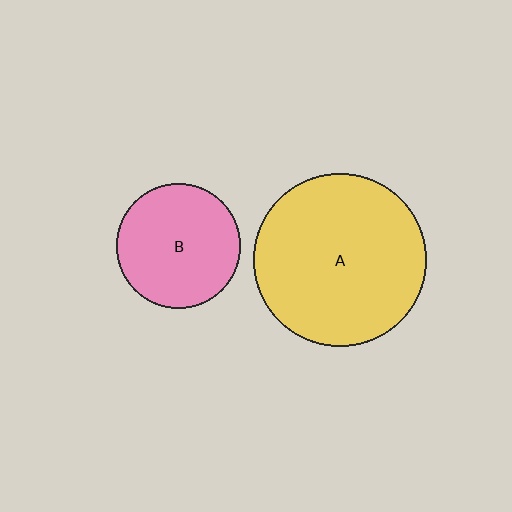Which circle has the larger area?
Circle A (yellow).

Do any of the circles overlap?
No, none of the circles overlap.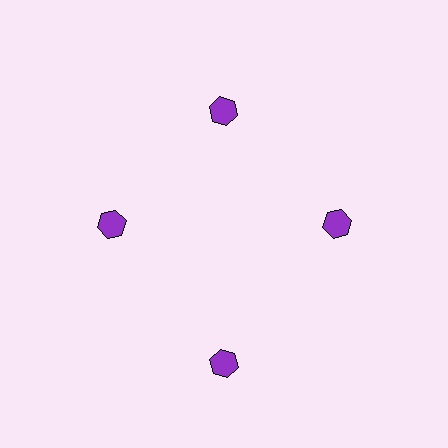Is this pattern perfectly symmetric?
No. The 4 purple hexagons are arranged in a ring, but one element near the 6 o'clock position is pushed outward from the center, breaking the 4-fold rotational symmetry.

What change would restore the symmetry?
The symmetry would be restored by moving it inward, back onto the ring so that all 4 hexagons sit at equal angles and equal distance from the center.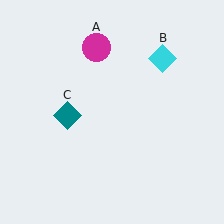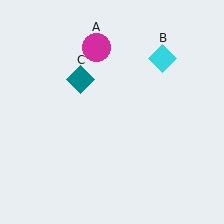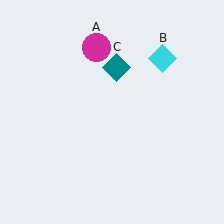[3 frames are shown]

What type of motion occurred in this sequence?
The teal diamond (object C) rotated clockwise around the center of the scene.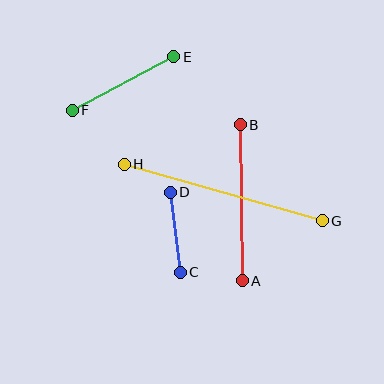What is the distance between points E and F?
The distance is approximately 114 pixels.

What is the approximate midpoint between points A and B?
The midpoint is at approximately (241, 203) pixels.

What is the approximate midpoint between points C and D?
The midpoint is at approximately (175, 232) pixels.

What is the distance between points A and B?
The distance is approximately 156 pixels.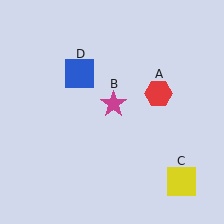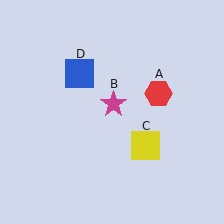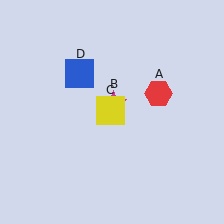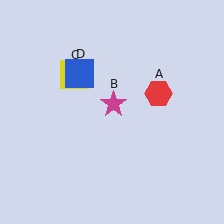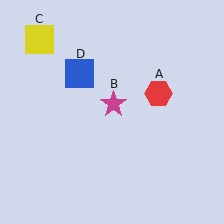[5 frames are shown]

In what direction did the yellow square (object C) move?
The yellow square (object C) moved up and to the left.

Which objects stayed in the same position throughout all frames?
Red hexagon (object A) and magenta star (object B) and blue square (object D) remained stationary.